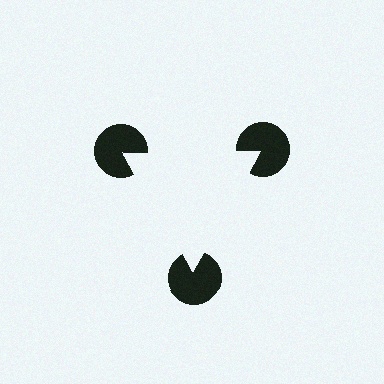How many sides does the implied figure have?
3 sides.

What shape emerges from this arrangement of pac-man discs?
An illusory triangle — its edges are inferred from the aligned wedge cuts in the pac-man discs, not physically drawn.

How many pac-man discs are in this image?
There are 3 — one at each vertex of the illusory triangle.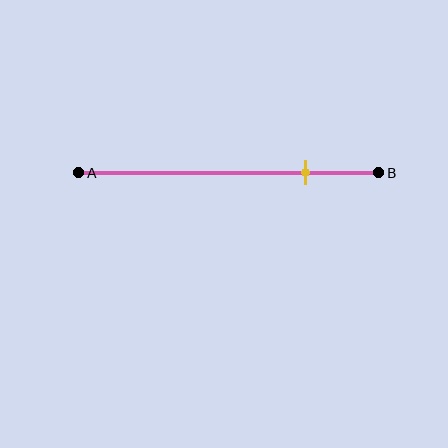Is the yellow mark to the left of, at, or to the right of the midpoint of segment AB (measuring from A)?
The yellow mark is to the right of the midpoint of segment AB.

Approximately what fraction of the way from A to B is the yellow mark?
The yellow mark is approximately 75% of the way from A to B.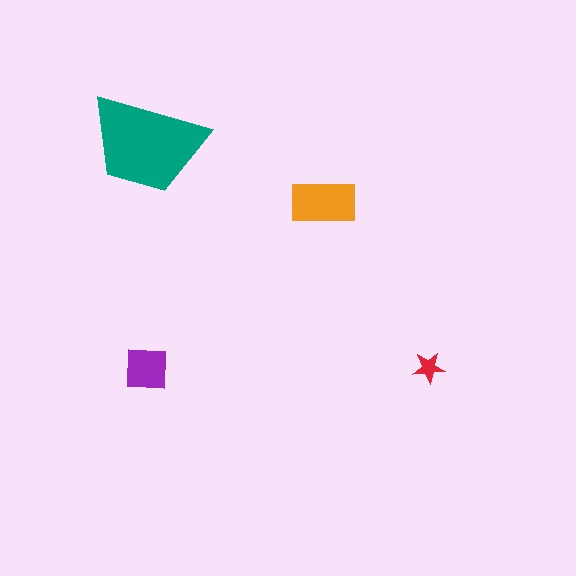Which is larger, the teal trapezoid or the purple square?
The teal trapezoid.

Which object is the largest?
The teal trapezoid.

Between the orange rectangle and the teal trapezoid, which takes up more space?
The teal trapezoid.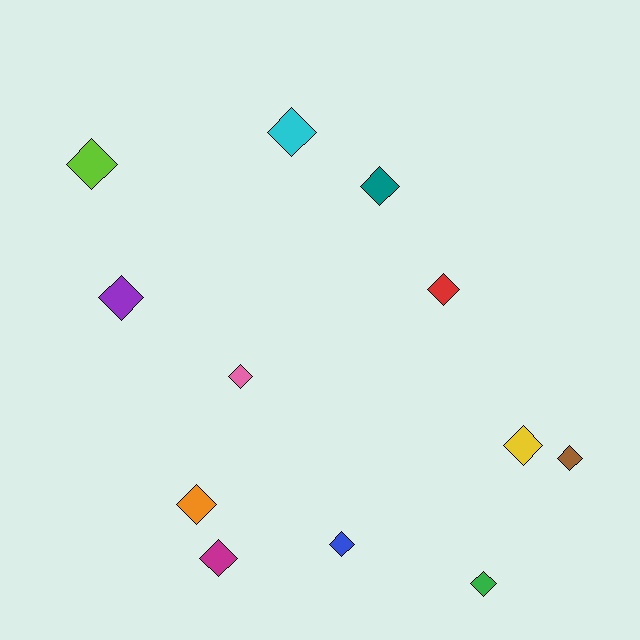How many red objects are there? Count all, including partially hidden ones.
There is 1 red object.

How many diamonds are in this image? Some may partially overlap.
There are 12 diamonds.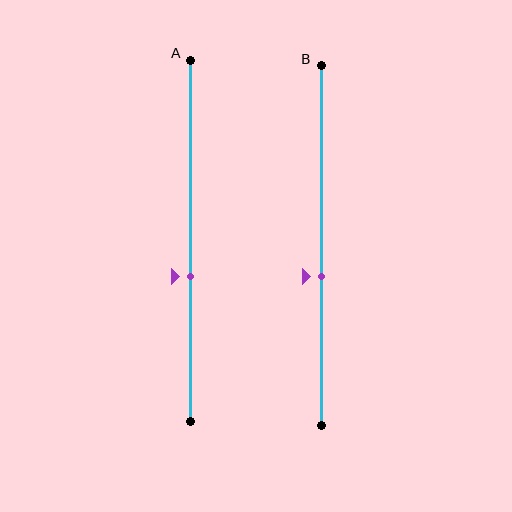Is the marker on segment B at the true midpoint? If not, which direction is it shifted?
No, the marker on segment B is shifted downward by about 9% of the segment length.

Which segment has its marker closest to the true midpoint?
Segment B has its marker closest to the true midpoint.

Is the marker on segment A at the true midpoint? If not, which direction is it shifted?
No, the marker on segment A is shifted downward by about 10% of the segment length.